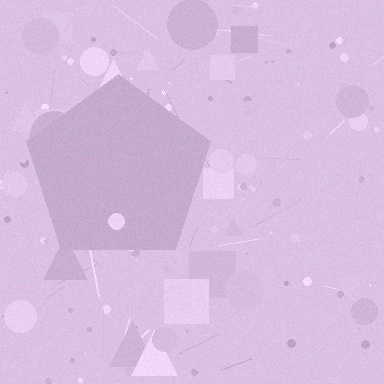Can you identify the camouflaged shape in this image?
The camouflaged shape is a pentagon.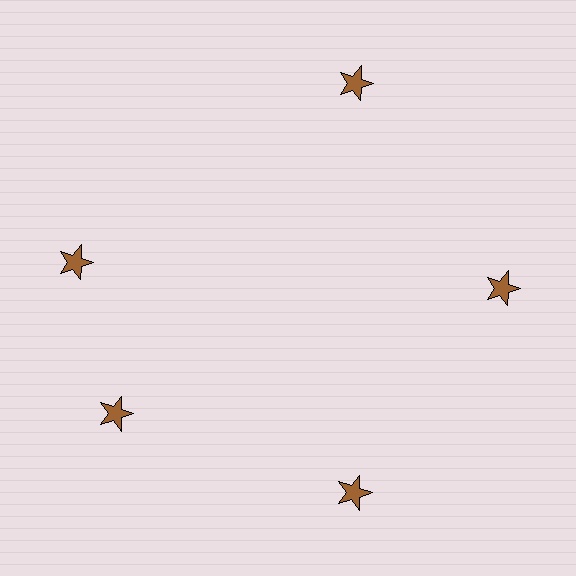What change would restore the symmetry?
The symmetry would be restored by rotating it back into even spacing with its neighbors so that all 5 stars sit at equal angles and equal distance from the center.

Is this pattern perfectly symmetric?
No. The 5 brown stars are arranged in a ring, but one element near the 10 o'clock position is rotated out of alignment along the ring, breaking the 5-fold rotational symmetry.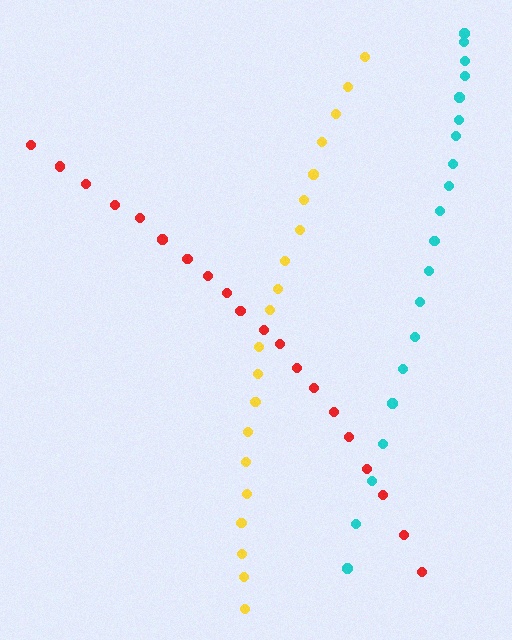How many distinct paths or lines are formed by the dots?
There are 3 distinct paths.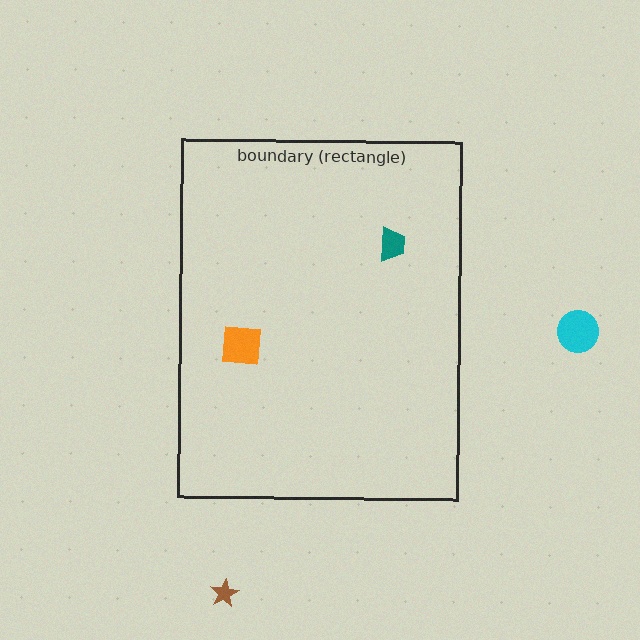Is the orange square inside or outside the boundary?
Inside.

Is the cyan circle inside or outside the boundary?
Outside.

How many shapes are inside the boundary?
2 inside, 2 outside.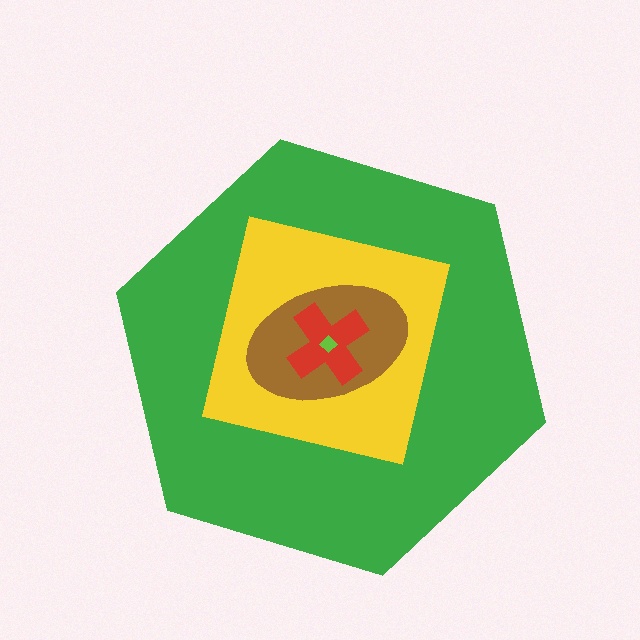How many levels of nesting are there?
5.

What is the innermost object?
The lime diamond.